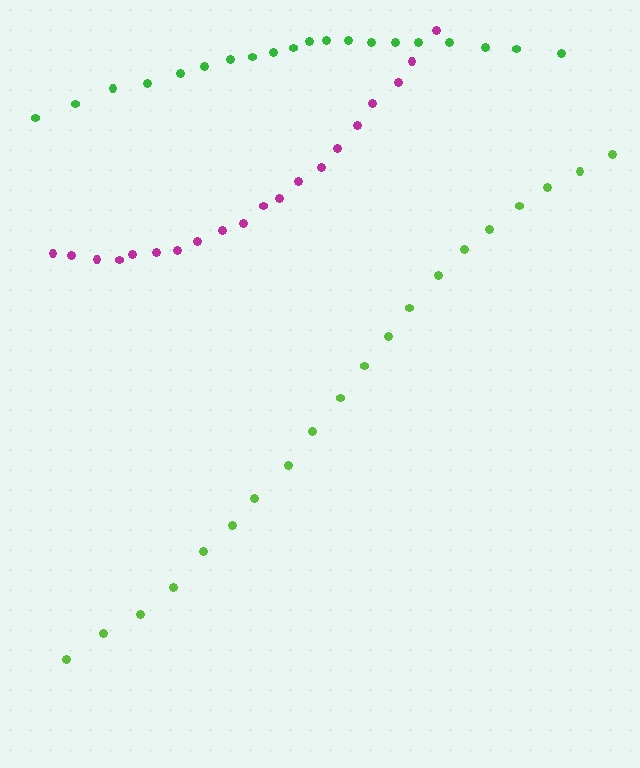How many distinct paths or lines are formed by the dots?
There are 3 distinct paths.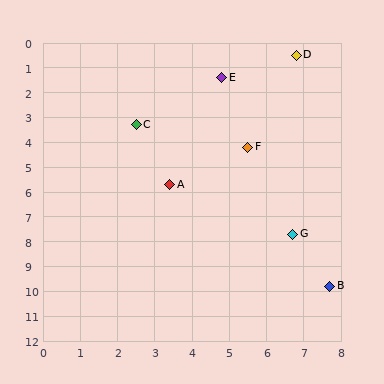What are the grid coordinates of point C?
Point C is at approximately (2.5, 3.3).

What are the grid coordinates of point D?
Point D is at approximately (6.8, 0.5).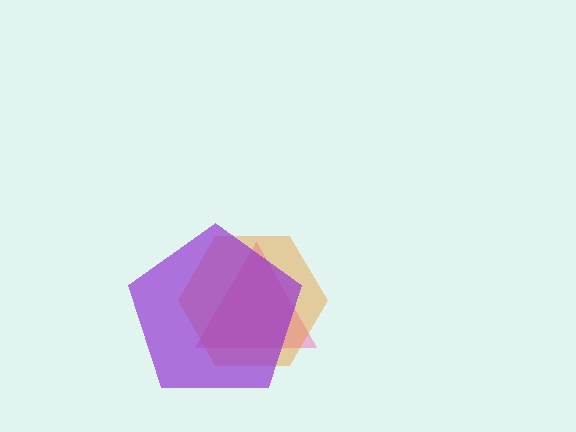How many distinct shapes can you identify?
There are 3 distinct shapes: a pink triangle, an orange hexagon, a purple pentagon.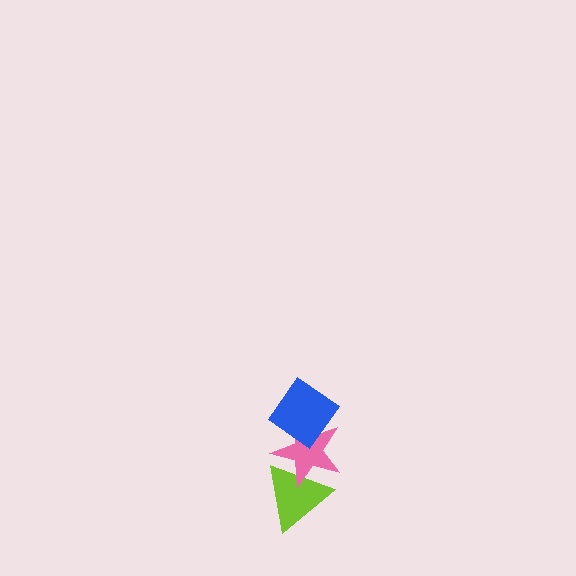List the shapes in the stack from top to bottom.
From top to bottom: the blue diamond, the pink star, the lime triangle.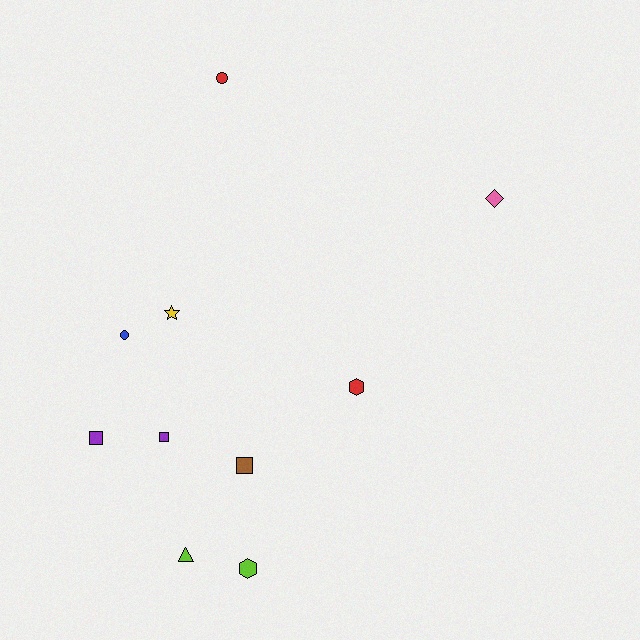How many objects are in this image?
There are 10 objects.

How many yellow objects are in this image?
There is 1 yellow object.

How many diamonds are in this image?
There is 1 diamond.